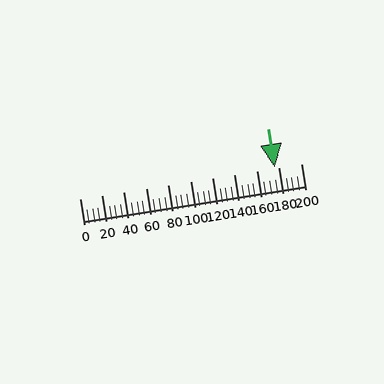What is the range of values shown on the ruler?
The ruler shows values from 0 to 200.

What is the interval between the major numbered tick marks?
The major tick marks are spaced 20 units apart.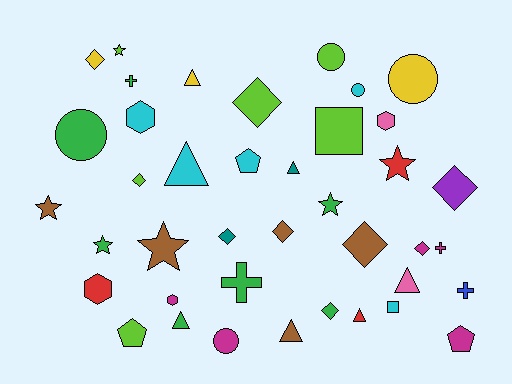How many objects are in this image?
There are 40 objects.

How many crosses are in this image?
There are 4 crosses.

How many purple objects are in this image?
There is 1 purple object.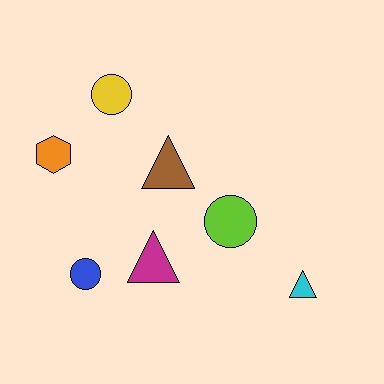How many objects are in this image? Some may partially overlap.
There are 7 objects.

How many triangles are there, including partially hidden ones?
There are 3 triangles.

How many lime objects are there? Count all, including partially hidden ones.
There is 1 lime object.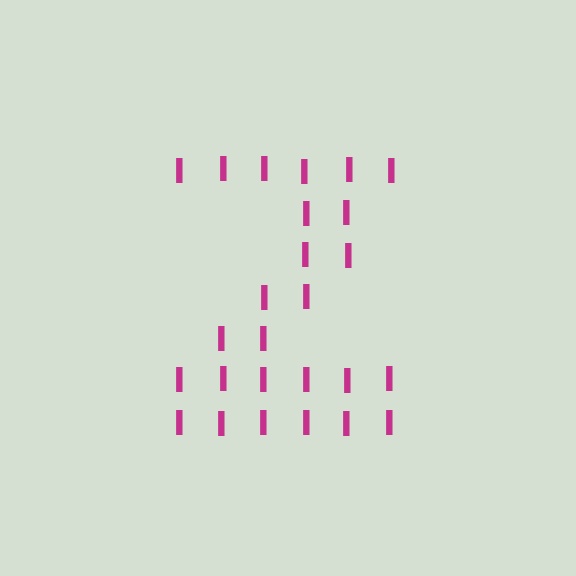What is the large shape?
The large shape is the letter Z.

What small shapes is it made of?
It is made of small letter I's.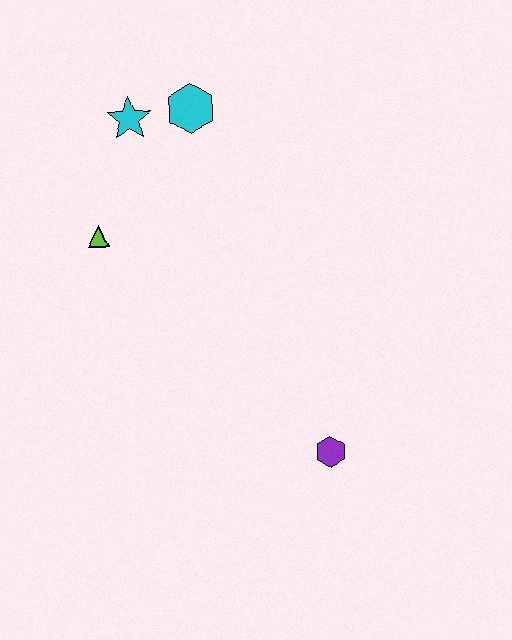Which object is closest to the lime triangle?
The cyan star is closest to the lime triangle.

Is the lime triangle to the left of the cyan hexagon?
Yes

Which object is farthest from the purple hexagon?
The cyan star is farthest from the purple hexagon.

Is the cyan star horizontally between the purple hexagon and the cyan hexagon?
No